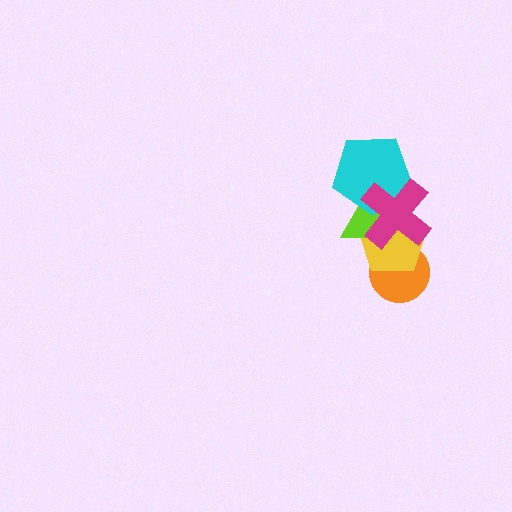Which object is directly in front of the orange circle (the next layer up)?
The yellow pentagon is directly in front of the orange circle.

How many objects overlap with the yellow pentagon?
3 objects overlap with the yellow pentagon.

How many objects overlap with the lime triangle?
3 objects overlap with the lime triangle.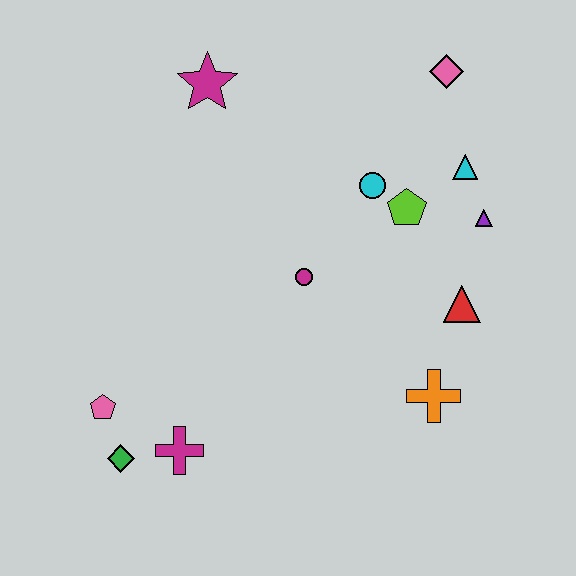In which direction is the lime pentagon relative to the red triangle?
The lime pentagon is above the red triangle.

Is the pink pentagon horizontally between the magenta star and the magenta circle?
No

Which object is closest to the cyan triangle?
The purple triangle is closest to the cyan triangle.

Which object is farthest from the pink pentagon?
The pink diamond is farthest from the pink pentagon.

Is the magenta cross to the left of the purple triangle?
Yes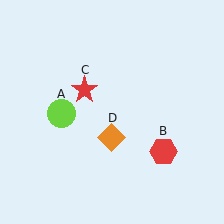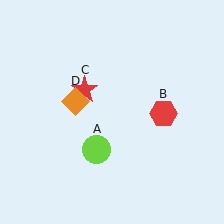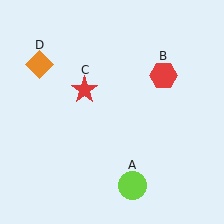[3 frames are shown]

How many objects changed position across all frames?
3 objects changed position: lime circle (object A), red hexagon (object B), orange diamond (object D).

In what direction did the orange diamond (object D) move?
The orange diamond (object D) moved up and to the left.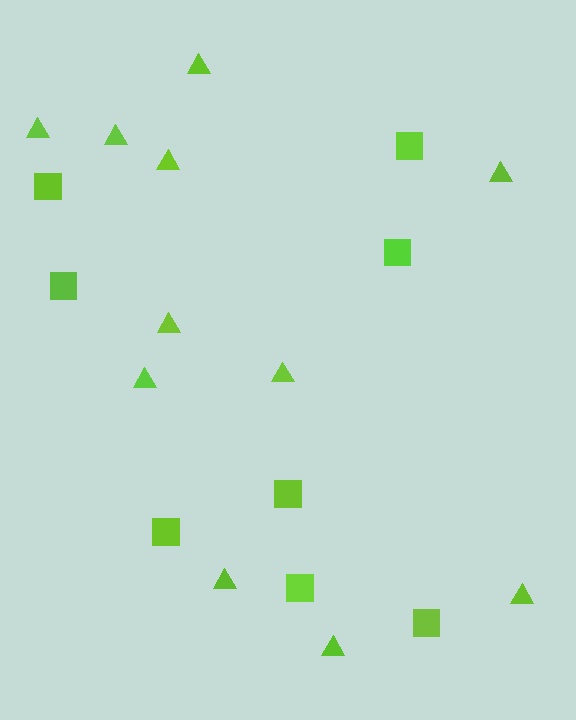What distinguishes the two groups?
There are 2 groups: one group of triangles (11) and one group of squares (8).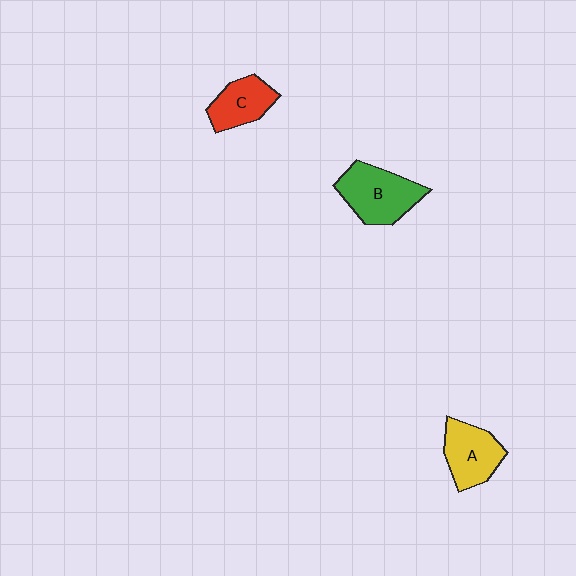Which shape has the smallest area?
Shape C (red).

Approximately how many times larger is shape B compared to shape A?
Approximately 1.2 times.